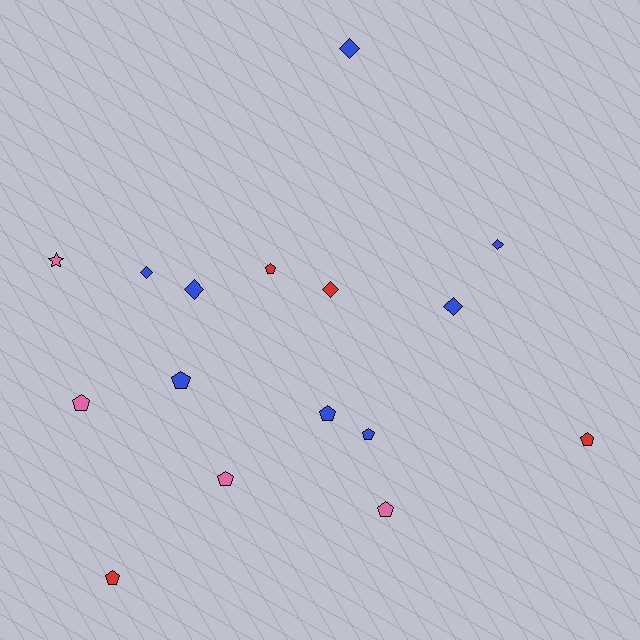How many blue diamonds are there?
There are 5 blue diamonds.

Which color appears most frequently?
Blue, with 8 objects.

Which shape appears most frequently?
Pentagon, with 9 objects.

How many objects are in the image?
There are 16 objects.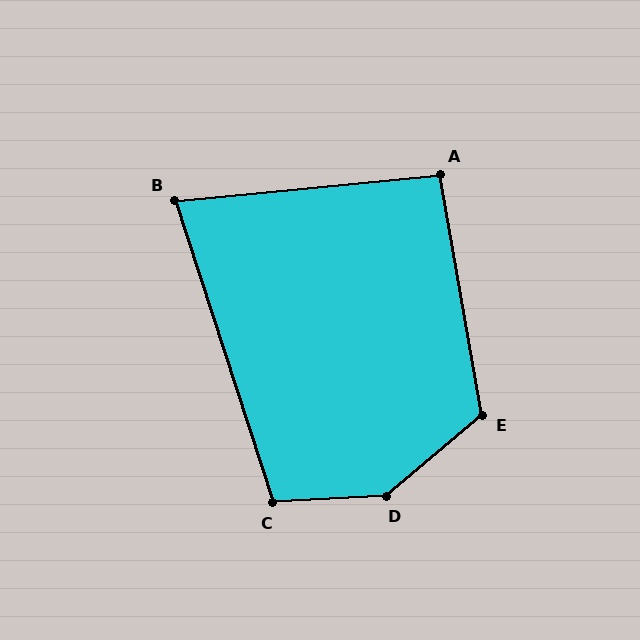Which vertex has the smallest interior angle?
B, at approximately 78 degrees.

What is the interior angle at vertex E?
Approximately 120 degrees (obtuse).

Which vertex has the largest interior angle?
D, at approximately 143 degrees.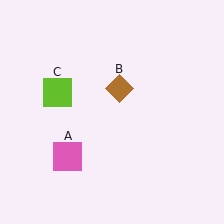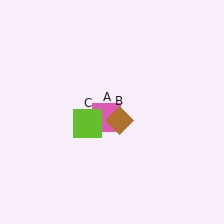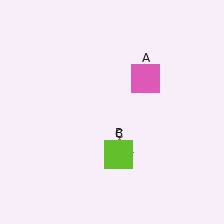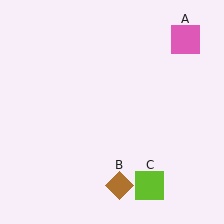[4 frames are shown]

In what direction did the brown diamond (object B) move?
The brown diamond (object B) moved down.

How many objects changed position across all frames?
3 objects changed position: pink square (object A), brown diamond (object B), lime square (object C).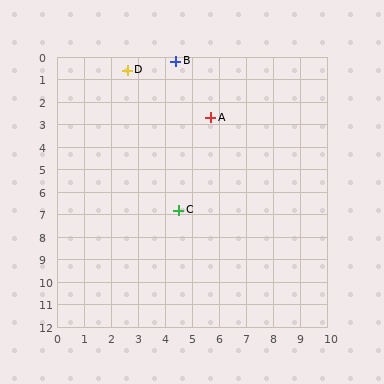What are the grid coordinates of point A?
Point A is at approximately (5.7, 2.7).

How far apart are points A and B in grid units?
Points A and B are about 2.8 grid units apart.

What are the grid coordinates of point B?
Point B is at approximately (4.4, 0.2).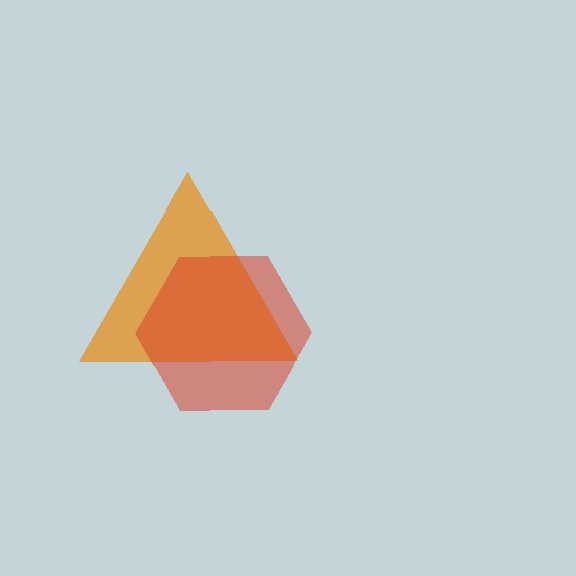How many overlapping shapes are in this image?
There are 2 overlapping shapes in the image.